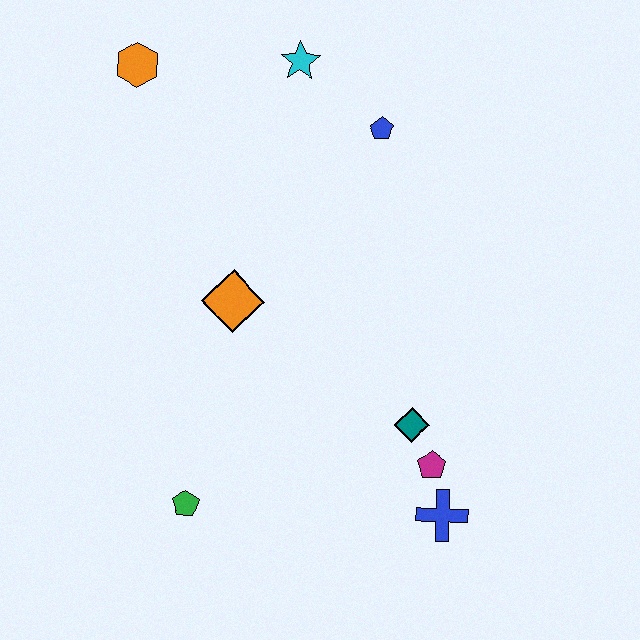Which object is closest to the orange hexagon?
The cyan star is closest to the orange hexagon.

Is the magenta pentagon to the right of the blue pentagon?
Yes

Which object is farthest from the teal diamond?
The orange hexagon is farthest from the teal diamond.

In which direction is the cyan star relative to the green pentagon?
The cyan star is above the green pentagon.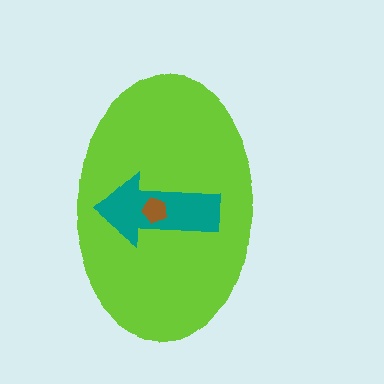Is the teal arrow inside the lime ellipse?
Yes.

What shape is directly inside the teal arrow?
The brown pentagon.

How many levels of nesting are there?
3.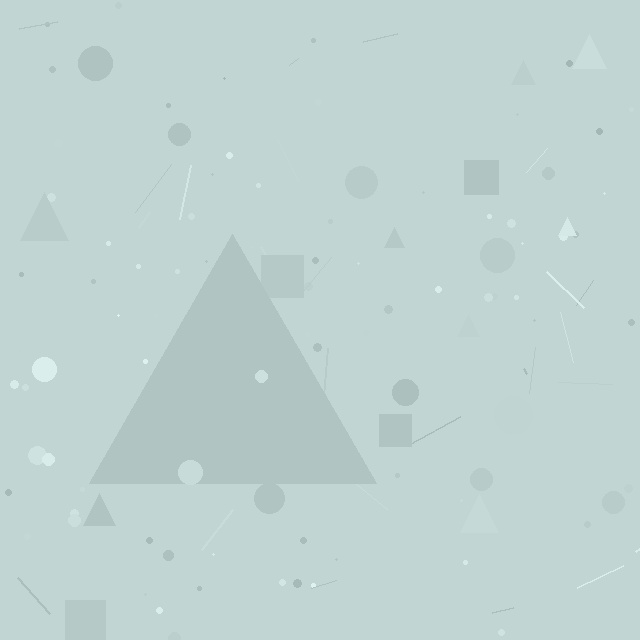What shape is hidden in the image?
A triangle is hidden in the image.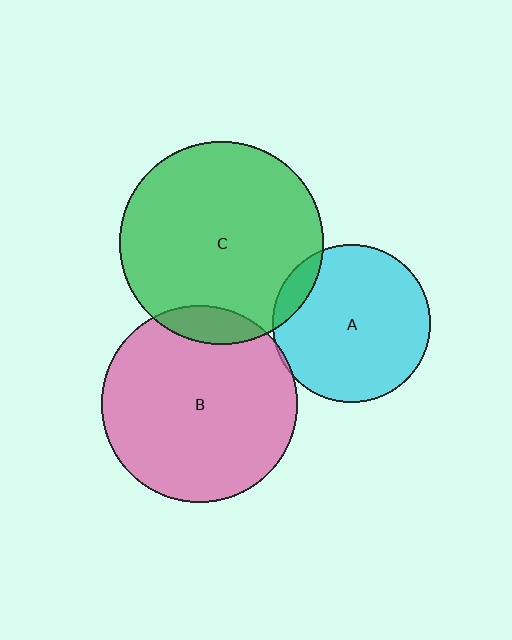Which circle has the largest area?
Circle C (green).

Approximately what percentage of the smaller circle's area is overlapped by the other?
Approximately 10%.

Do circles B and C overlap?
Yes.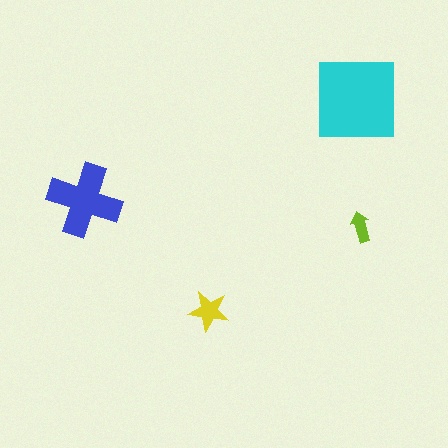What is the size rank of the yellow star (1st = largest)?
3rd.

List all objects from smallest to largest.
The lime arrow, the yellow star, the blue cross, the cyan square.